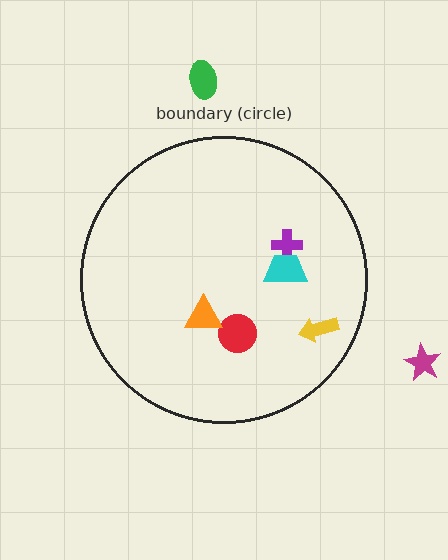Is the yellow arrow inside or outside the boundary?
Inside.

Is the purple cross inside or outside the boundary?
Inside.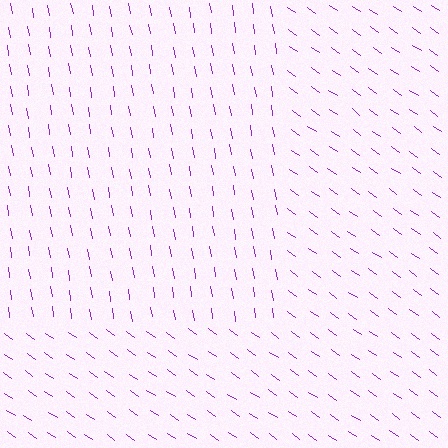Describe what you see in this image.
The image is filled with small purple line segments. A rectangle region in the image has lines oriented differently from the surrounding lines, creating a visible texture boundary.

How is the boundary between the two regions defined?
The boundary is defined purely by a change in line orientation (approximately 45 degrees difference). All lines are the same color and thickness.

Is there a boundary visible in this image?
Yes, there is a texture boundary formed by a change in line orientation.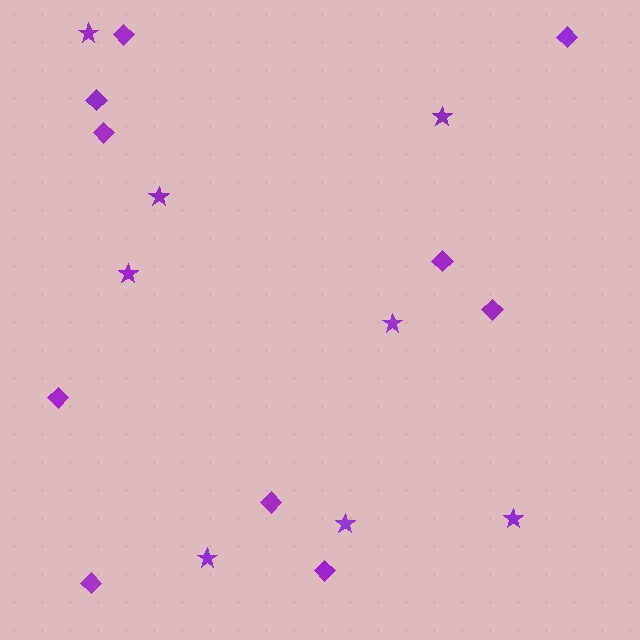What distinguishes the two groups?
There are 2 groups: one group of stars (8) and one group of diamonds (10).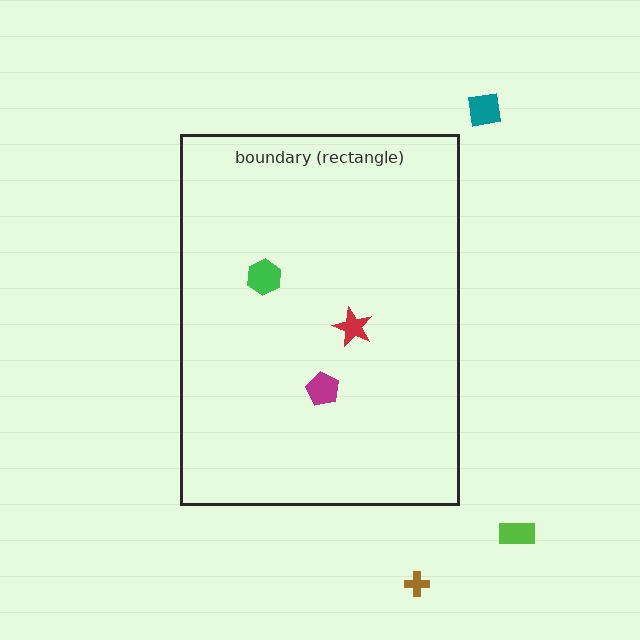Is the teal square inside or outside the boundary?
Outside.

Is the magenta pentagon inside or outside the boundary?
Inside.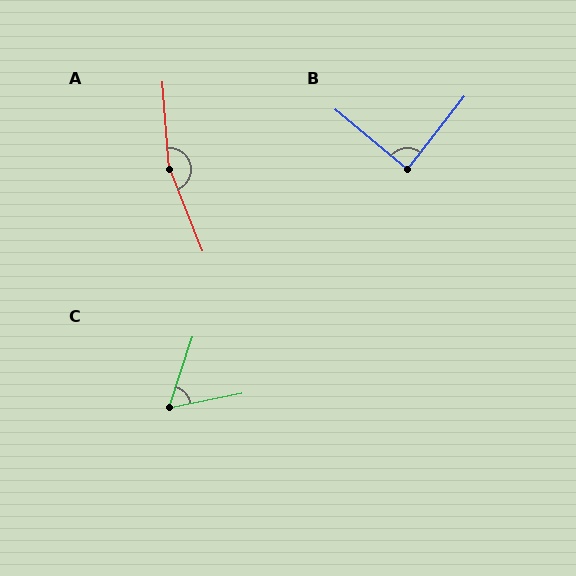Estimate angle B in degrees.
Approximately 88 degrees.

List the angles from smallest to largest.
C (61°), B (88°), A (163°).